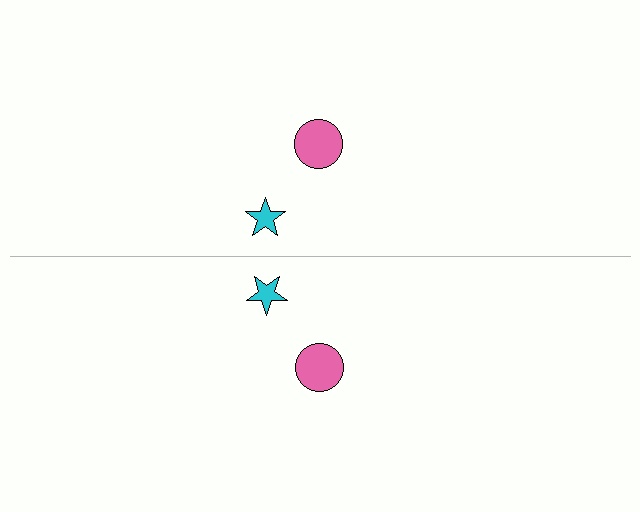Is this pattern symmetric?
Yes, this pattern has bilateral (reflection) symmetry.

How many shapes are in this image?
There are 4 shapes in this image.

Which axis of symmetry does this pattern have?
The pattern has a horizontal axis of symmetry running through the center of the image.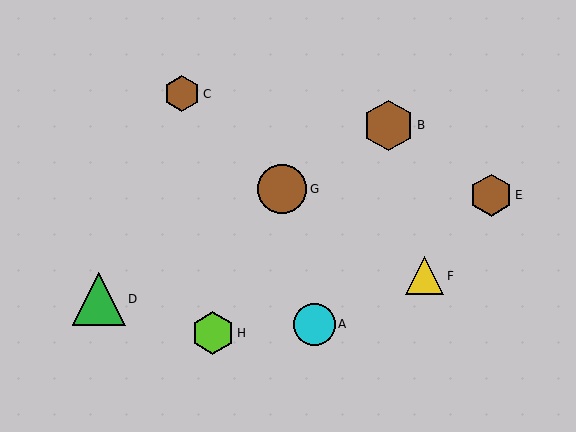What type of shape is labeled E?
Shape E is a brown hexagon.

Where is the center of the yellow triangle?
The center of the yellow triangle is at (425, 276).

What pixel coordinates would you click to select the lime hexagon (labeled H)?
Click at (213, 333) to select the lime hexagon H.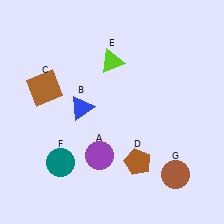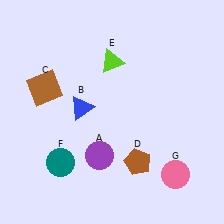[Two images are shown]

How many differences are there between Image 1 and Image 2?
There is 1 difference between the two images.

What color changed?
The circle (G) changed from brown in Image 1 to pink in Image 2.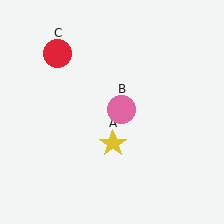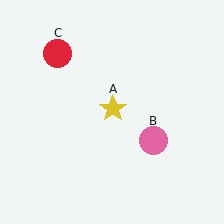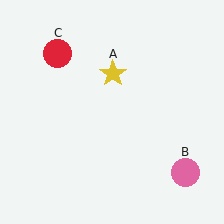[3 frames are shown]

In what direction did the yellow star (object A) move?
The yellow star (object A) moved up.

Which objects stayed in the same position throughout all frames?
Red circle (object C) remained stationary.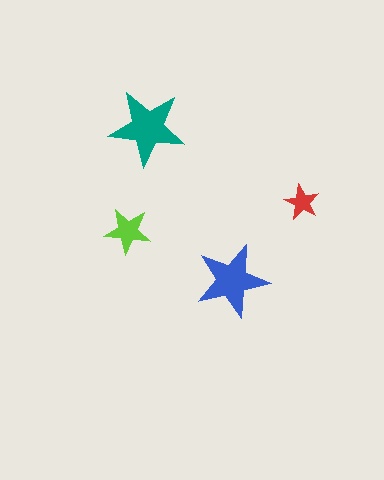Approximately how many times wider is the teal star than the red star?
About 2 times wider.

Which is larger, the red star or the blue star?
The blue one.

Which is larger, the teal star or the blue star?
The teal one.